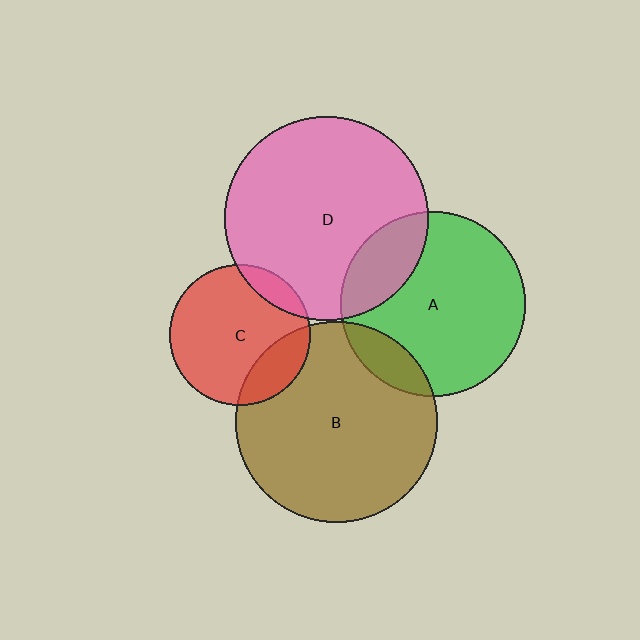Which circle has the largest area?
Circle D (pink).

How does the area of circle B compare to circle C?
Approximately 2.0 times.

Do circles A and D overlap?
Yes.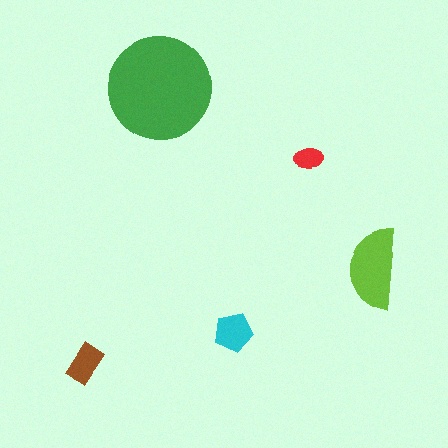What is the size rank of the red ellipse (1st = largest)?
5th.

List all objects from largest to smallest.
The green circle, the lime semicircle, the cyan pentagon, the brown rectangle, the red ellipse.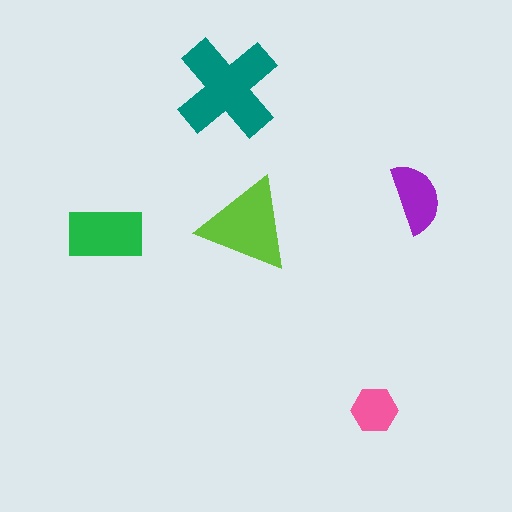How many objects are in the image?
There are 5 objects in the image.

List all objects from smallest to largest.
The pink hexagon, the purple semicircle, the green rectangle, the lime triangle, the teal cross.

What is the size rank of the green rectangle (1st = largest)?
3rd.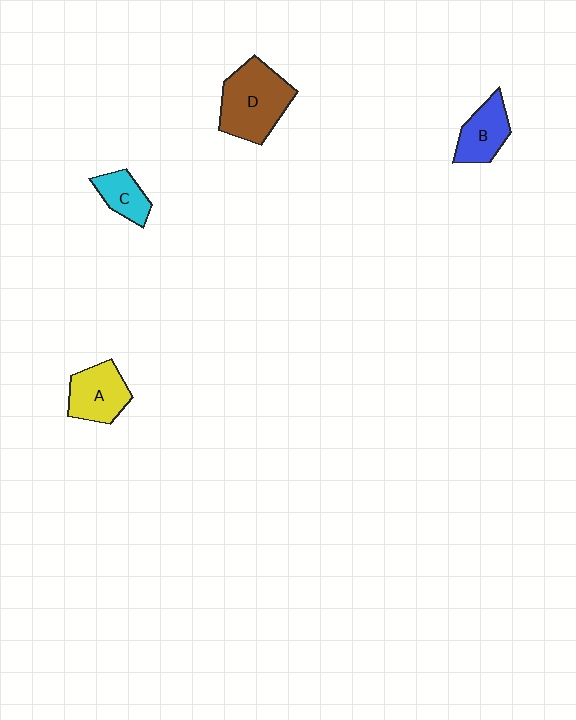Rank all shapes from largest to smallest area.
From largest to smallest: D (brown), A (yellow), B (blue), C (cyan).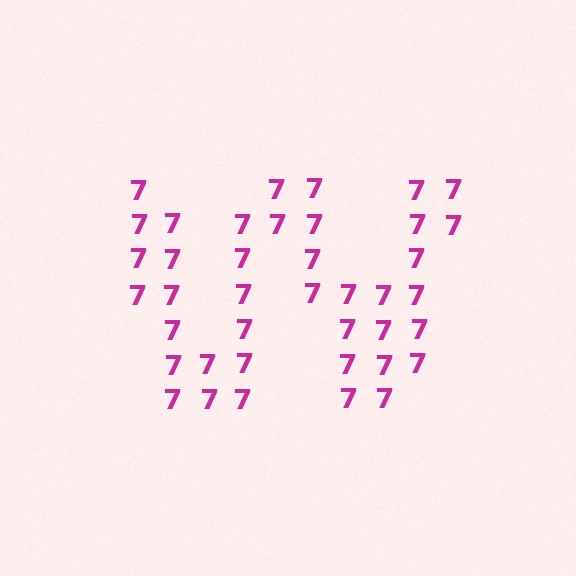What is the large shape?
The large shape is the letter W.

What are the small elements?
The small elements are digit 7's.